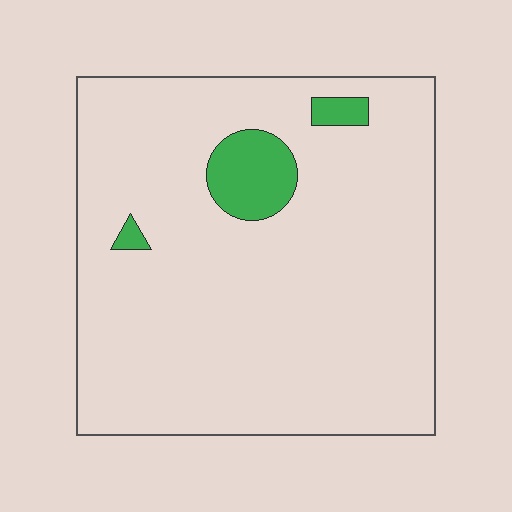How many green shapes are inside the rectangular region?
3.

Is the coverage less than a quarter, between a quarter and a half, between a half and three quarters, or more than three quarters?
Less than a quarter.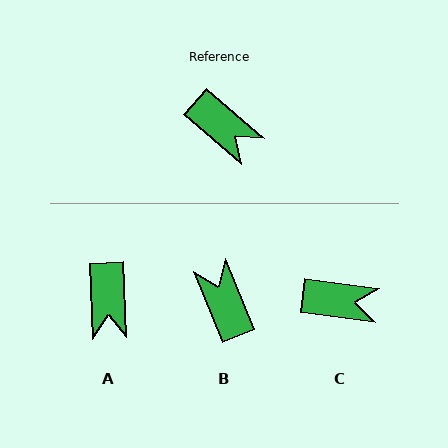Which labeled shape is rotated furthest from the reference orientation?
B, about 153 degrees away.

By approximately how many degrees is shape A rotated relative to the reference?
Approximately 47 degrees clockwise.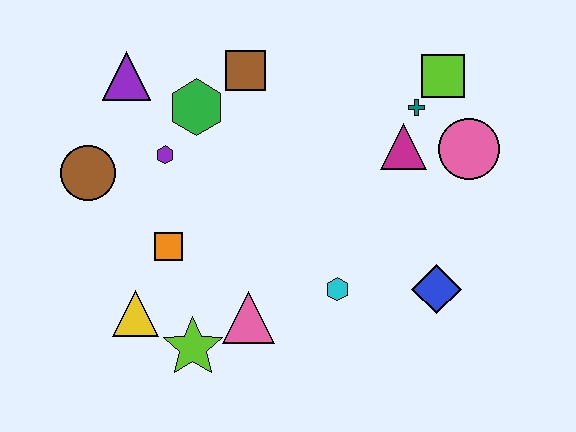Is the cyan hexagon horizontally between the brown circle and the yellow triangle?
No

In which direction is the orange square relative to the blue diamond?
The orange square is to the left of the blue diamond.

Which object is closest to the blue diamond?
The cyan hexagon is closest to the blue diamond.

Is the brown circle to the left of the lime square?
Yes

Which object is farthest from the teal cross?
The yellow triangle is farthest from the teal cross.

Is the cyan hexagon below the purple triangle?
Yes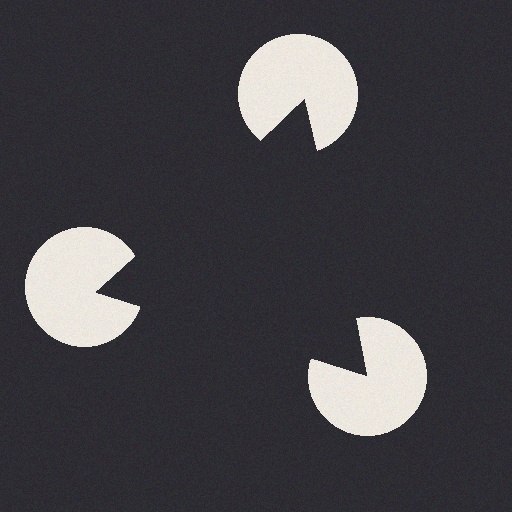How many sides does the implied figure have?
3 sides.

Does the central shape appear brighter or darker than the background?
It typically appears slightly darker than the background, even though no actual brightness change is drawn.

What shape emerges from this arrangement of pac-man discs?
An illusory triangle — its edges are inferred from the aligned wedge cuts in the pac-man discs, not physically drawn.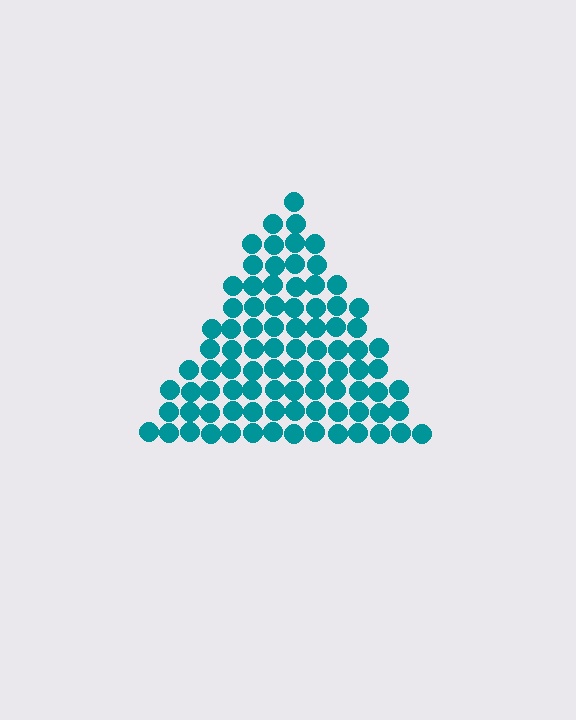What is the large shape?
The large shape is a triangle.